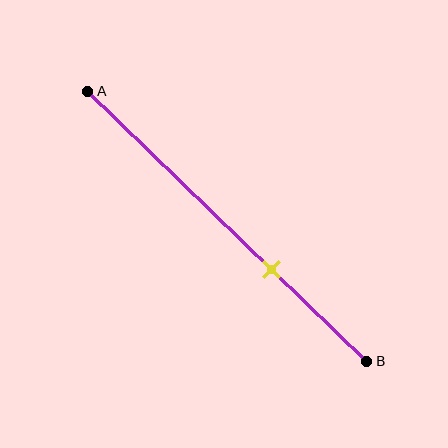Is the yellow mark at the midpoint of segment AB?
No, the mark is at about 65% from A, not at the 50% midpoint.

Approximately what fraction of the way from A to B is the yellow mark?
The yellow mark is approximately 65% of the way from A to B.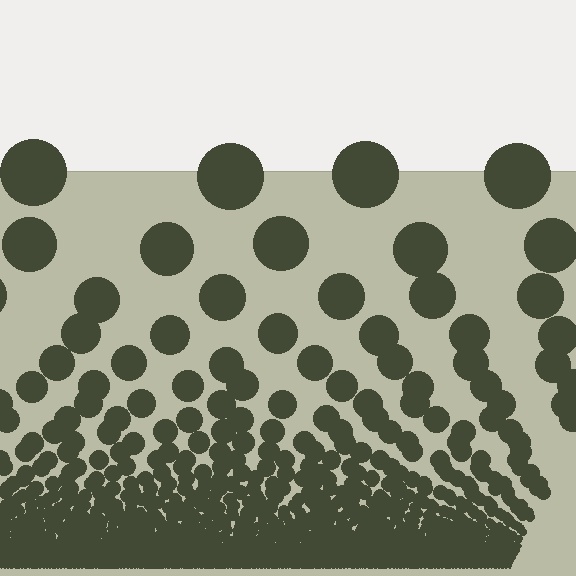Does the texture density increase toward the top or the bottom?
Density increases toward the bottom.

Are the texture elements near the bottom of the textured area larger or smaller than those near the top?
Smaller. The gradient is inverted — elements near the bottom are smaller and denser.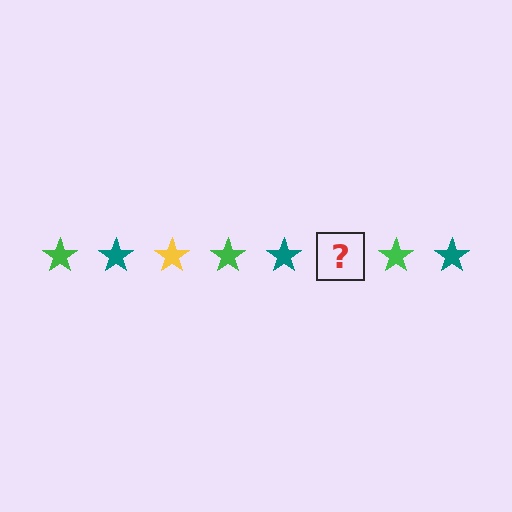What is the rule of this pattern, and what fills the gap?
The rule is that the pattern cycles through green, teal, yellow stars. The gap should be filled with a yellow star.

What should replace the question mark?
The question mark should be replaced with a yellow star.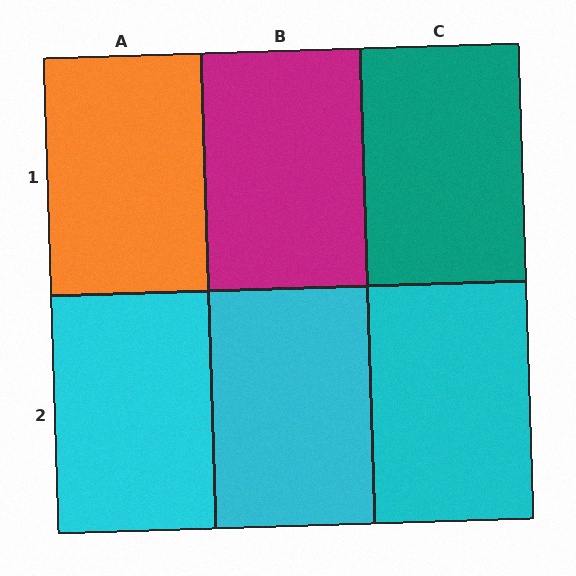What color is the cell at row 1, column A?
Orange.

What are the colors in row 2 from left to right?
Cyan, cyan, cyan.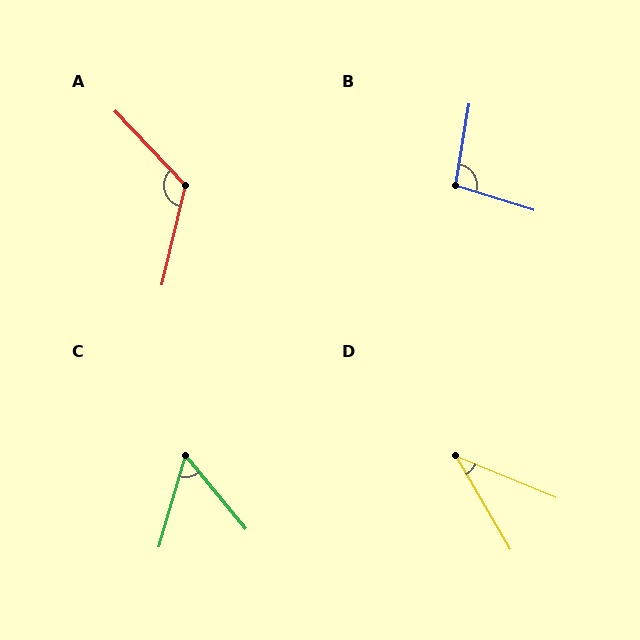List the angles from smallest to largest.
D (38°), C (55°), B (98°), A (123°).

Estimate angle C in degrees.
Approximately 55 degrees.